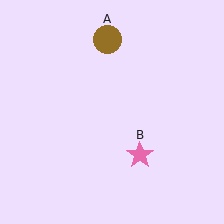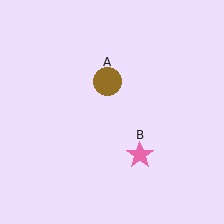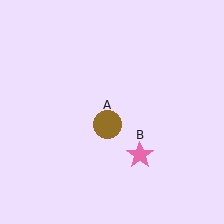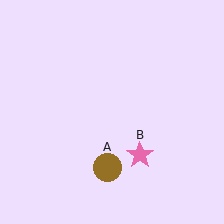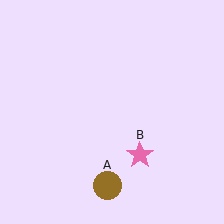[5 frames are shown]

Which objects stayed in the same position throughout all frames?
Pink star (object B) remained stationary.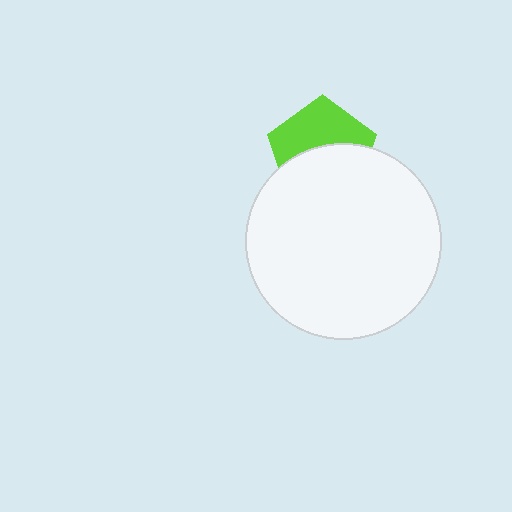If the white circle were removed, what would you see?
You would see the complete lime pentagon.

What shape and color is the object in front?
The object in front is a white circle.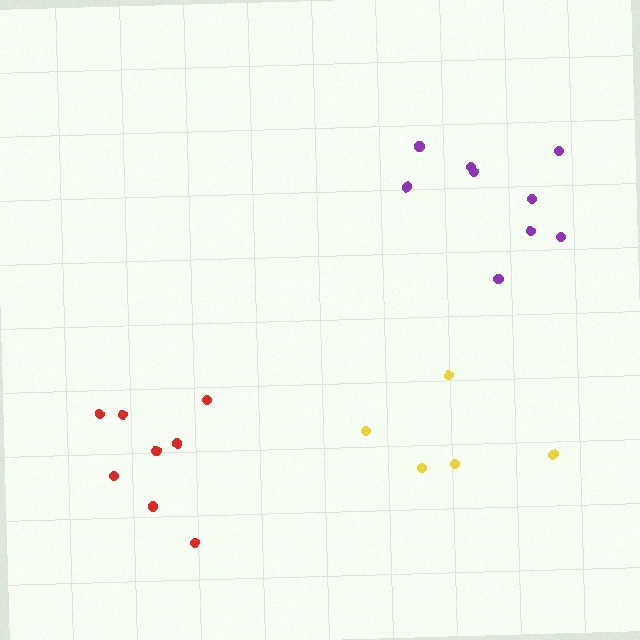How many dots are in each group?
Group 1: 9 dots, Group 2: 8 dots, Group 3: 5 dots (22 total).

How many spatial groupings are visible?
There are 3 spatial groupings.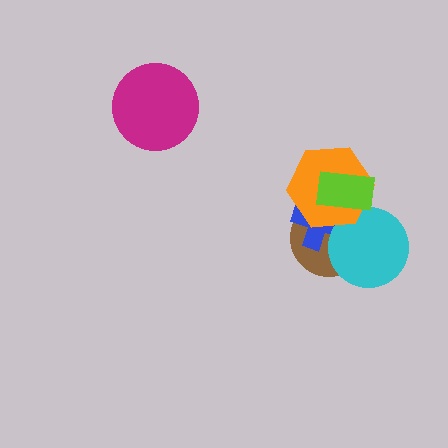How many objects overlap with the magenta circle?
0 objects overlap with the magenta circle.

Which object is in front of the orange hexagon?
The lime rectangle is in front of the orange hexagon.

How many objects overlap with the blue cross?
4 objects overlap with the blue cross.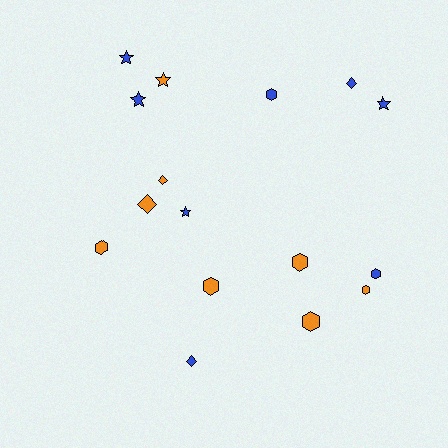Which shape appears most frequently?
Hexagon, with 7 objects.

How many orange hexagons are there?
There are 5 orange hexagons.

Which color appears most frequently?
Orange, with 8 objects.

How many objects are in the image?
There are 16 objects.